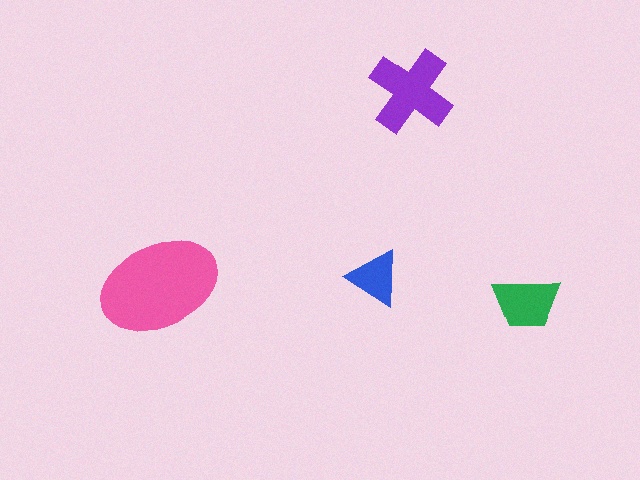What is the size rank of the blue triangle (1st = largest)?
4th.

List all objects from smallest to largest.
The blue triangle, the green trapezoid, the purple cross, the pink ellipse.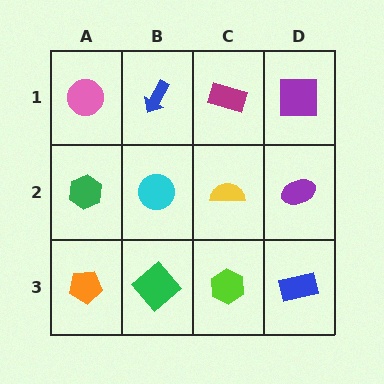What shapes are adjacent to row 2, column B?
A blue arrow (row 1, column B), a green diamond (row 3, column B), a green hexagon (row 2, column A), a yellow semicircle (row 2, column C).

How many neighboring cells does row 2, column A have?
3.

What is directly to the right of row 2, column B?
A yellow semicircle.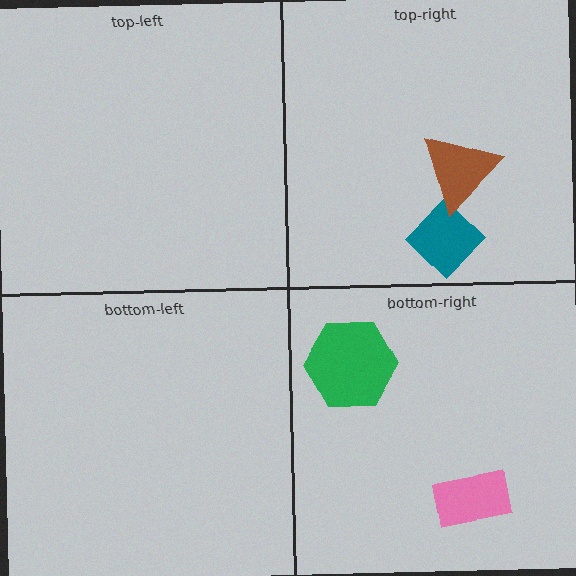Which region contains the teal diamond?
The top-right region.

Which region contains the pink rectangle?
The bottom-right region.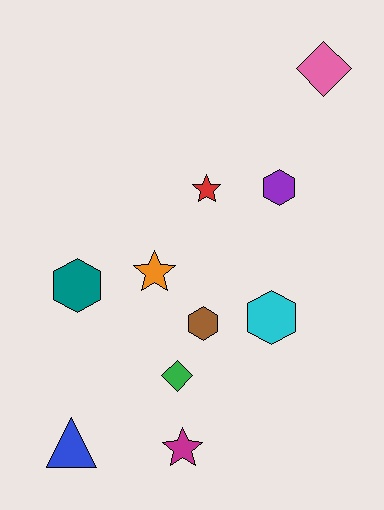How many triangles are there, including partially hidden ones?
There is 1 triangle.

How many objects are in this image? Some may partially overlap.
There are 10 objects.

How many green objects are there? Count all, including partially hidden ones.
There is 1 green object.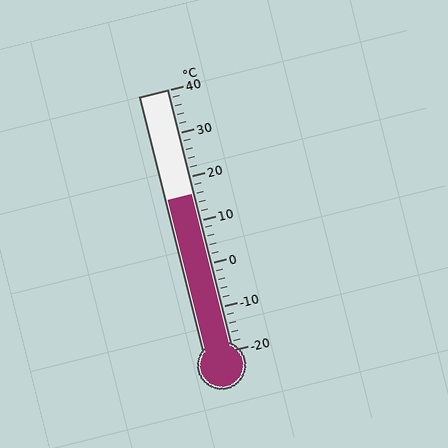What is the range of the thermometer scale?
The thermometer scale ranges from -20°C to 40°C.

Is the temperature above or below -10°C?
The temperature is above -10°C.